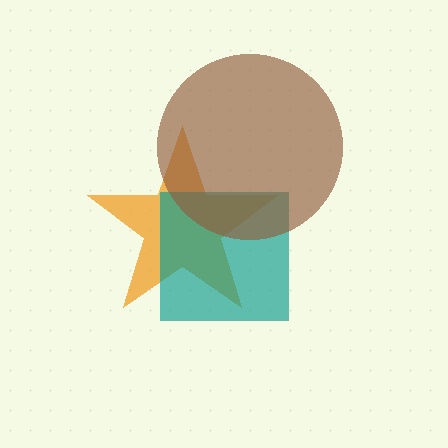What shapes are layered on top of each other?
The layered shapes are: an orange star, a teal square, a brown circle.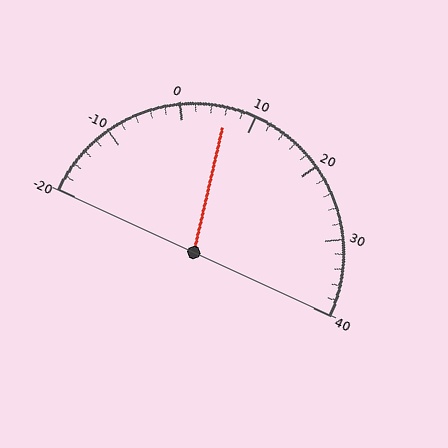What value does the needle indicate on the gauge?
The needle indicates approximately 6.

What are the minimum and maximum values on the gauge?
The gauge ranges from -20 to 40.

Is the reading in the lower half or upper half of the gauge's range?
The reading is in the lower half of the range (-20 to 40).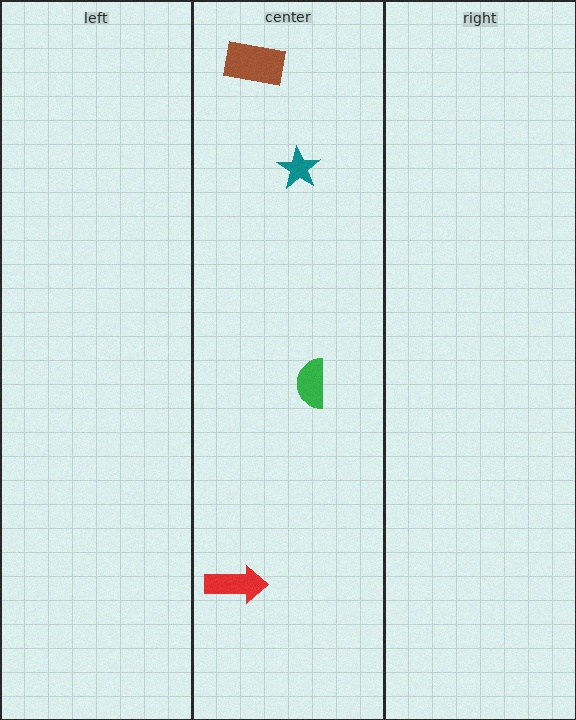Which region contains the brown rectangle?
The center region.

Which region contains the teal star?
The center region.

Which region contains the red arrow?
The center region.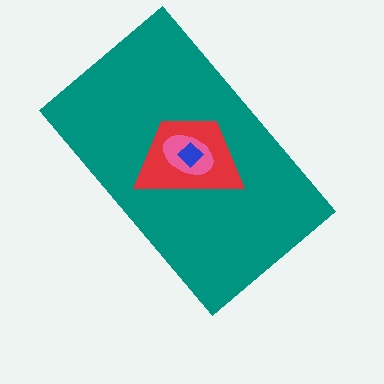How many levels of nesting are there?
4.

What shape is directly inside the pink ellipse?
The blue diamond.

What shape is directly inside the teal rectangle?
The red trapezoid.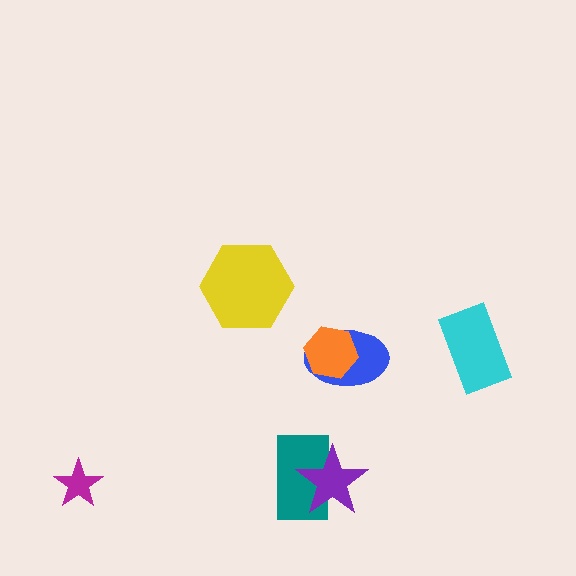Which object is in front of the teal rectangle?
The purple star is in front of the teal rectangle.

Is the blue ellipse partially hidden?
Yes, it is partially covered by another shape.